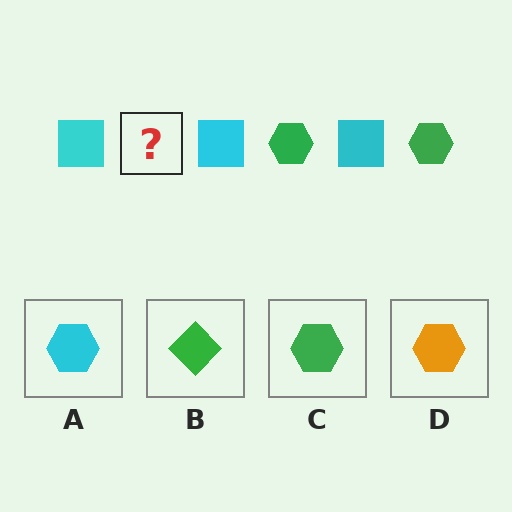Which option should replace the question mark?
Option C.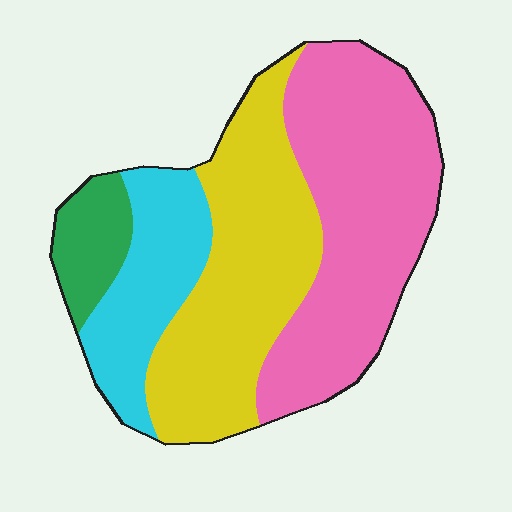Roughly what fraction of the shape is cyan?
Cyan covers 18% of the shape.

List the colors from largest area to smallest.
From largest to smallest: pink, yellow, cyan, green.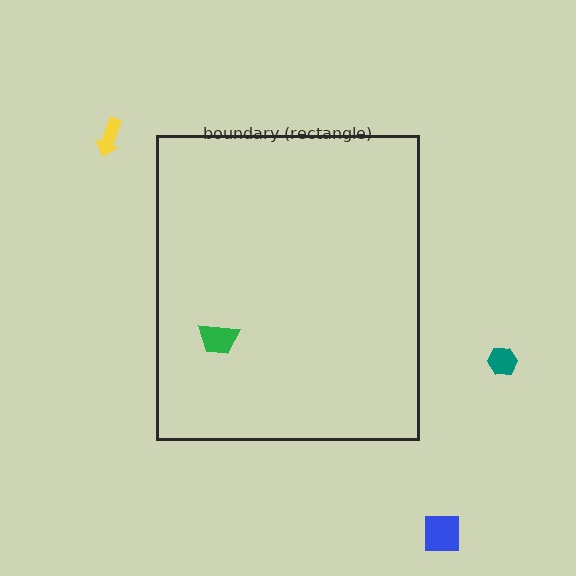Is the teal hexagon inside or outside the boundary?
Outside.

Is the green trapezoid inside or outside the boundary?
Inside.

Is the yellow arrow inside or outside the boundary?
Outside.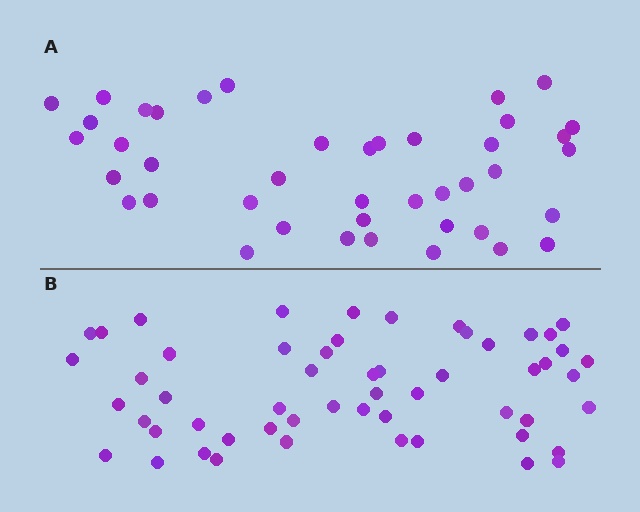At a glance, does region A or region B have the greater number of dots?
Region B (the bottom region) has more dots.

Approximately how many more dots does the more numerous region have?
Region B has approximately 15 more dots than region A.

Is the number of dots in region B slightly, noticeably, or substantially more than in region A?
Region B has noticeably more, but not dramatically so. The ratio is roughly 1.3 to 1.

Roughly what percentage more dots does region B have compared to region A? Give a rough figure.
About 30% more.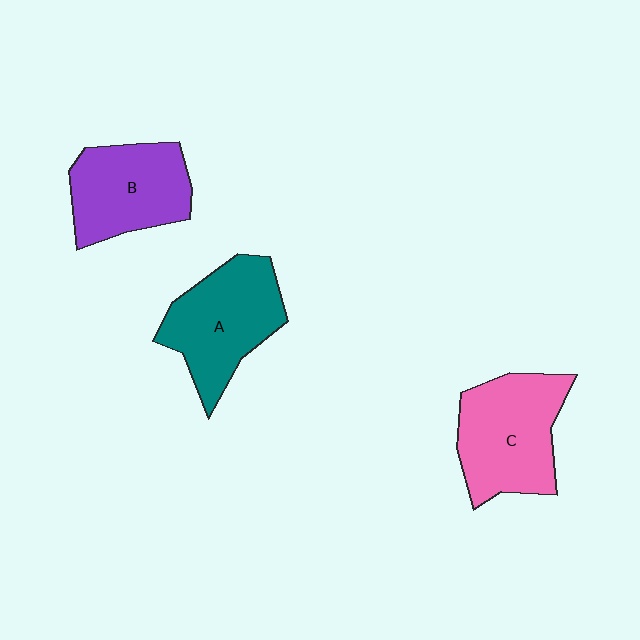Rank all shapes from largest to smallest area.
From largest to smallest: C (pink), A (teal), B (purple).